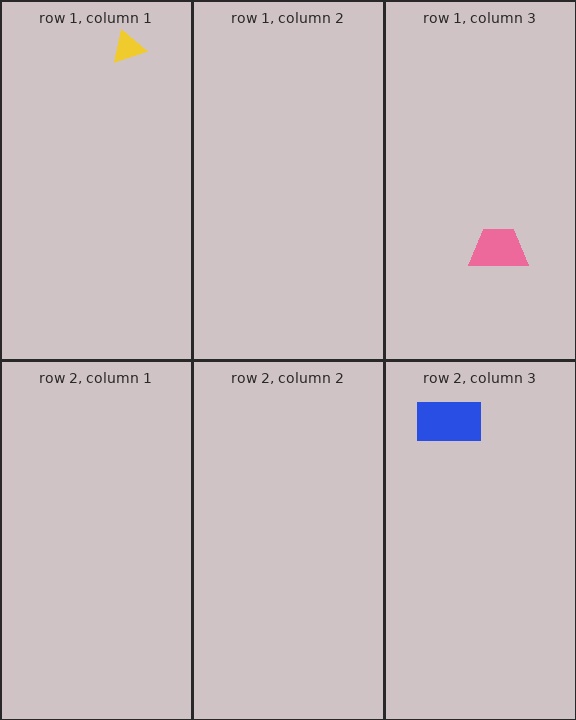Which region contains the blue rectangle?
The row 2, column 3 region.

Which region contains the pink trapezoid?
The row 1, column 3 region.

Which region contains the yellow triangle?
The row 1, column 1 region.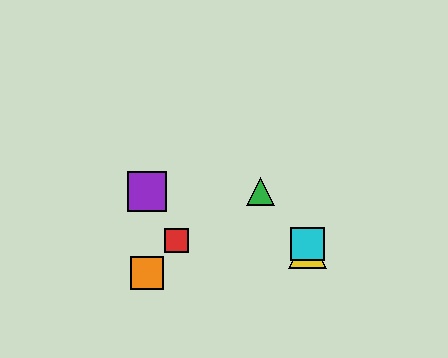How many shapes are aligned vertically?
3 shapes (the blue triangle, the yellow triangle, the cyan square) are aligned vertically.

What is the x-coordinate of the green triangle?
The green triangle is at x≈261.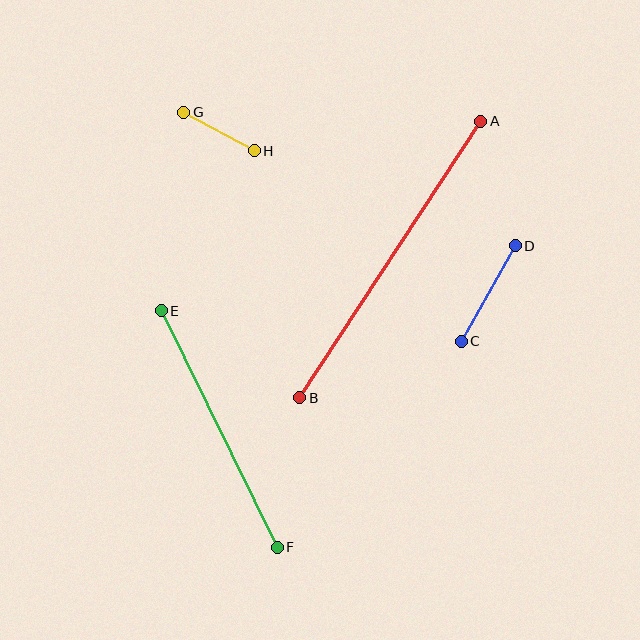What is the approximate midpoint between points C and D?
The midpoint is at approximately (488, 294) pixels.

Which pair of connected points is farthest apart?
Points A and B are farthest apart.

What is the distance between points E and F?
The distance is approximately 263 pixels.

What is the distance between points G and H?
The distance is approximately 81 pixels.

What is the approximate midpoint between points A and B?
The midpoint is at approximately (390, 260) pixels.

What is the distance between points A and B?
The distance is approximately 331 pixels.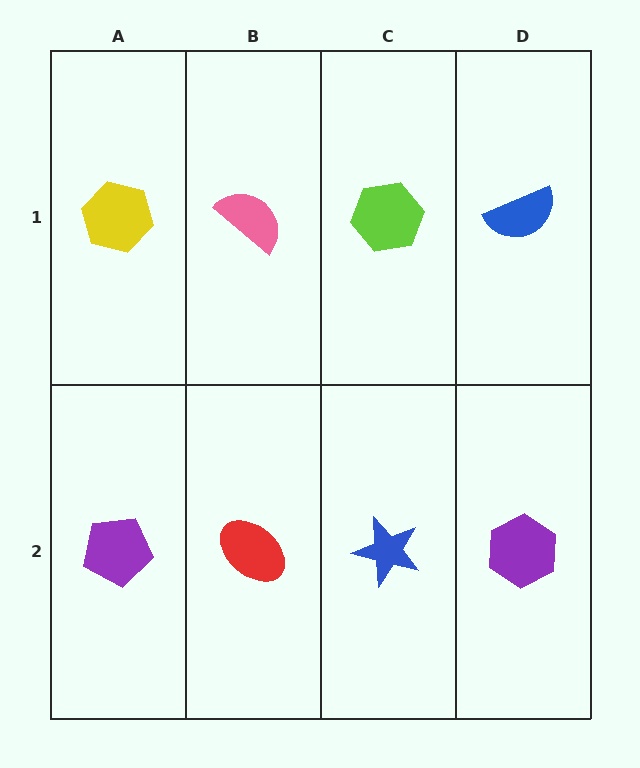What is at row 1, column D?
A blue semicircle.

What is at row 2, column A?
A purple pentagon.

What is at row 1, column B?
A pink semicircle.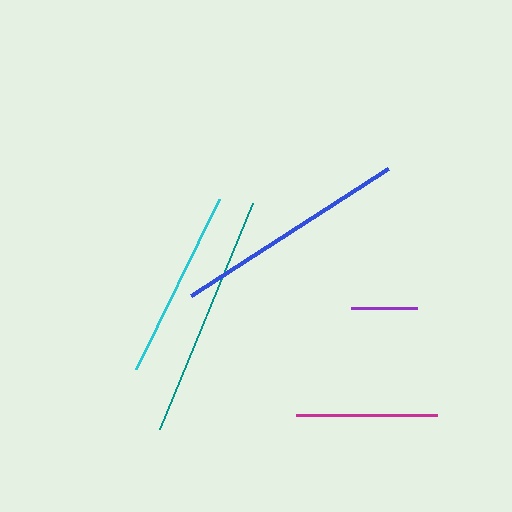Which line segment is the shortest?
The purple line is the shortest at approximately 67 pixels.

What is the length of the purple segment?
The purple segment is approximately 67 pixels long.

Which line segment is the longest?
The teal line is the longest at approximately 244 pixels.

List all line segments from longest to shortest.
From longest to shortest: teal, blue, cyan, magenta, purple.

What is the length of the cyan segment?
The cyan segment is approximately 189 pixels long.